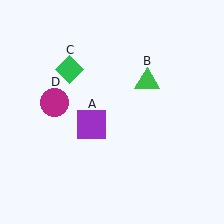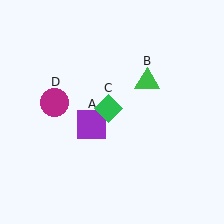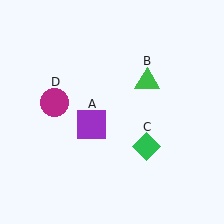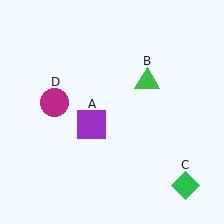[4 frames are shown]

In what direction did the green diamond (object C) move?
The green diamond (object C) moved down and to the right.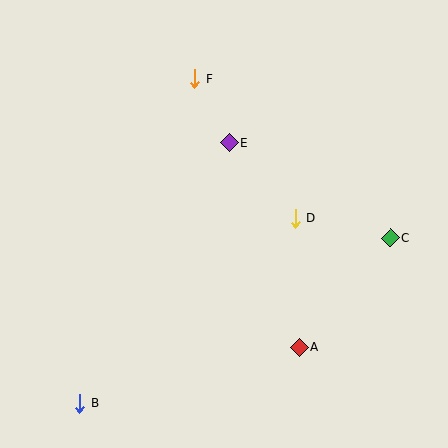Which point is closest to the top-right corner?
Point C is closest to the top-right corner.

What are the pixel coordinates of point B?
Point B is at (80, 404).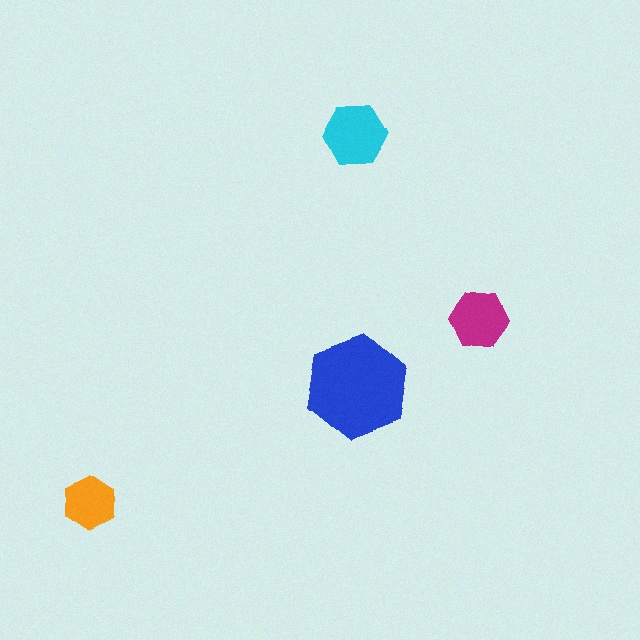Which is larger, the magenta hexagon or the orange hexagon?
The magenta one.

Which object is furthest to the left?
The orange hexagon is leftmost.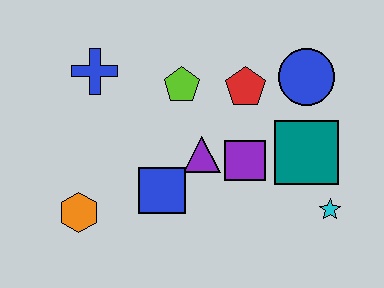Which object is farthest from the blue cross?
The cyan star is farthest from the blue cross.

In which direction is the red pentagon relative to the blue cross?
The red pentagon is to the right of the blue cross.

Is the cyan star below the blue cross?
Yes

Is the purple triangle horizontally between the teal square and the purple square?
No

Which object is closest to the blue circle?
The red pentagon is closest to the blue circle.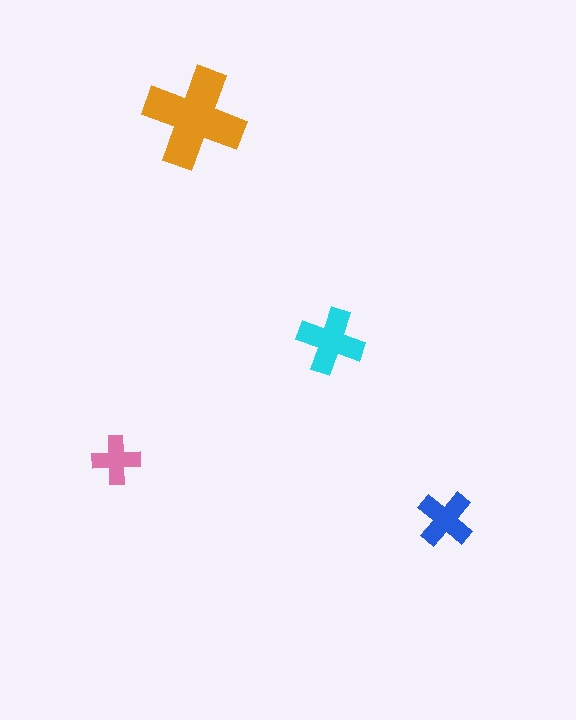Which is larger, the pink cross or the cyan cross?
The cyan one.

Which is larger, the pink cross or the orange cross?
The orange one.